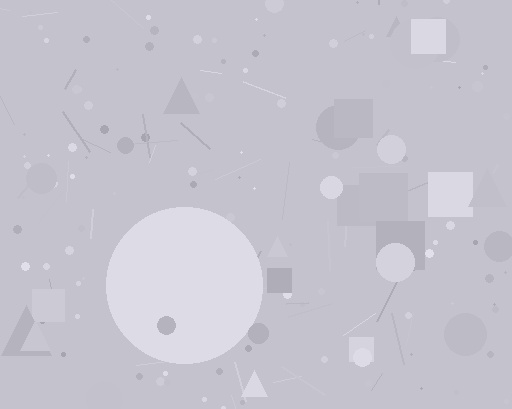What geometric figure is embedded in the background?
A circle is embedded in the background.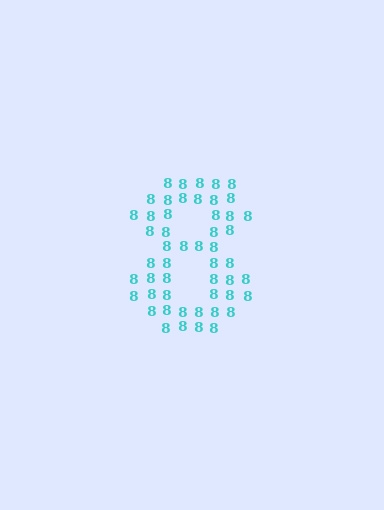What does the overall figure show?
The overall figure shows the digit 8.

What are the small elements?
The small elements are digit 8's.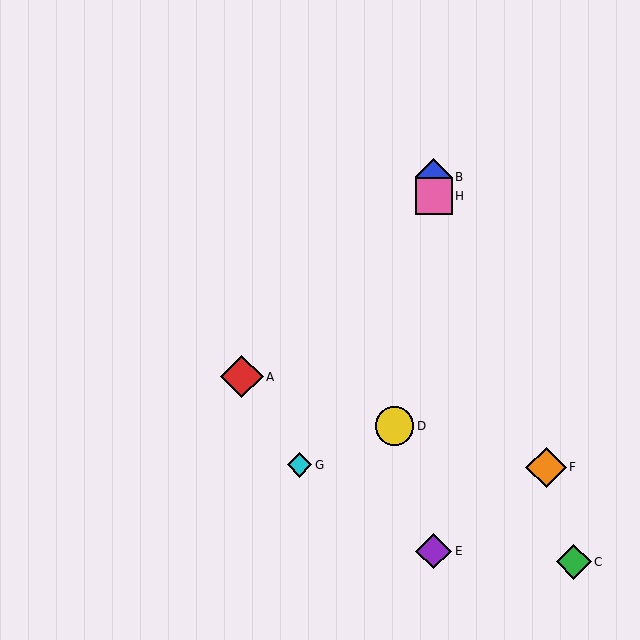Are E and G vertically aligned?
No, E is at x≈434 and G is at x≈300.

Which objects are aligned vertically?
Objects B, E, H are aligned vertically.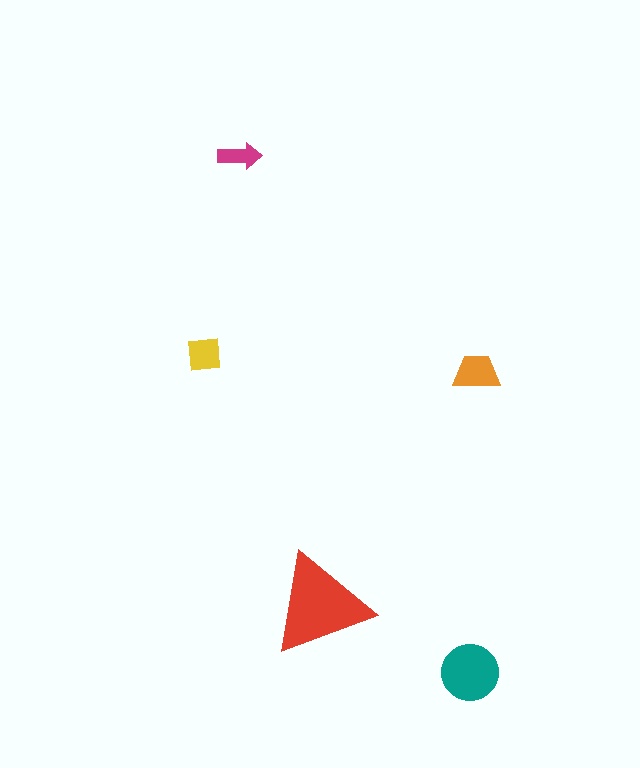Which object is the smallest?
The magenta arrow.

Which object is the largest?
The red triangle.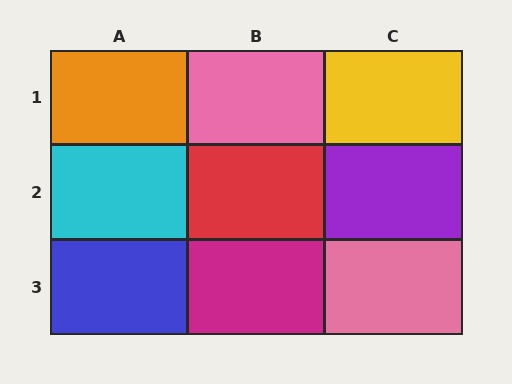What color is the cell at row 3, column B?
Magenta.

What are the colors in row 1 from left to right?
Orange, pink, yellow.